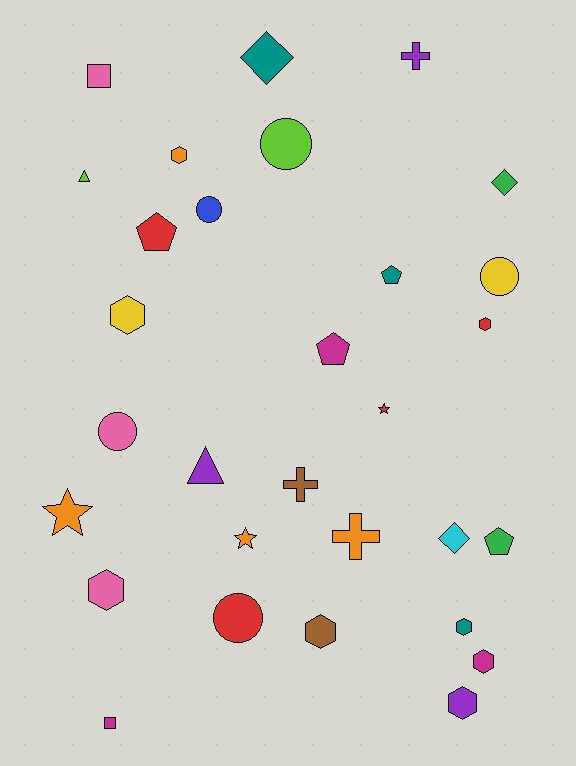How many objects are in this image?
There are 30 objects.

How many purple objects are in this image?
There are 3 purple objects.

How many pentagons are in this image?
There are 4 pentagons.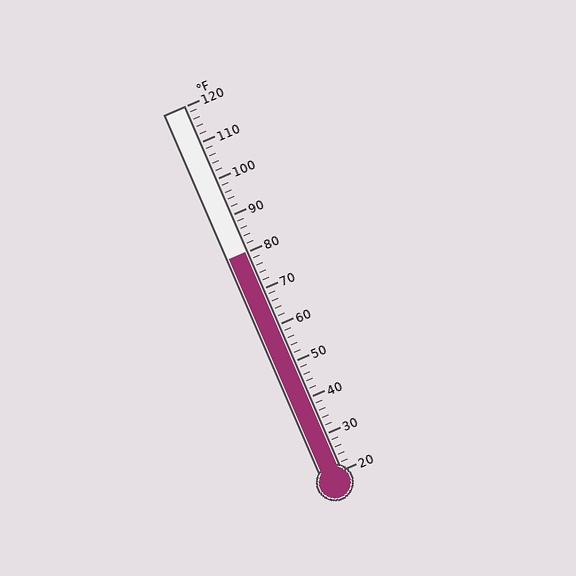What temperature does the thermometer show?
The thermometer shows approximately 80°F.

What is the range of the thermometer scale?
The thermometer scale ranges from 20°F to 120°F.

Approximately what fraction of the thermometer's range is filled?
The thermometer is filled to approximately 60% of its range.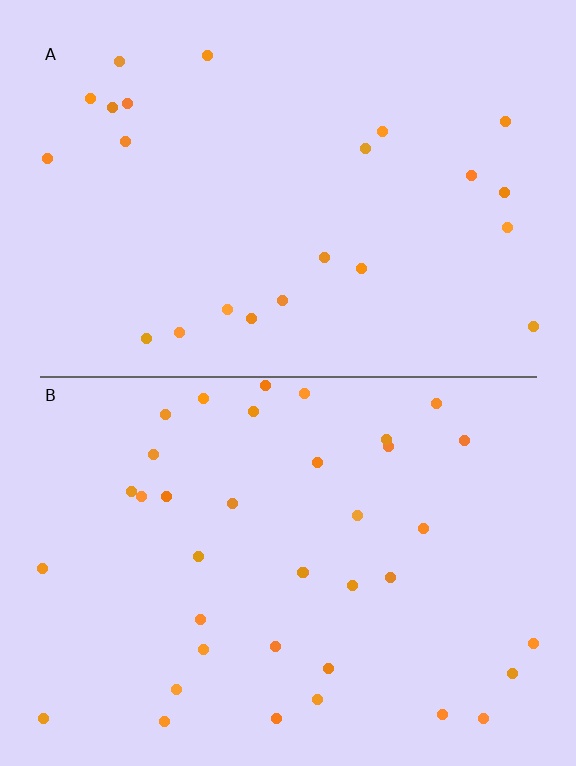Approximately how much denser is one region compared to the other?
Approximately 1.6× — region B over region A.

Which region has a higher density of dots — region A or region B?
B (the bottom).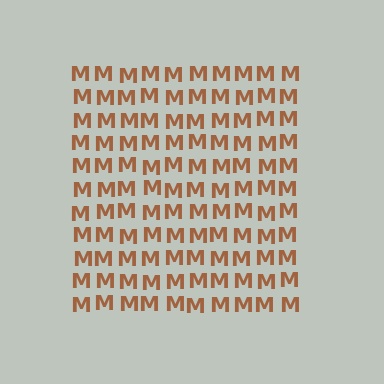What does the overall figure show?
The overall figure shows a square.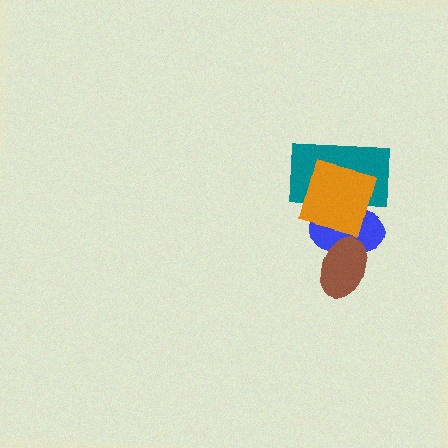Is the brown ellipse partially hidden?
No, no other shape covers it.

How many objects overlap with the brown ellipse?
1 object overlaps with the brown ellipse.